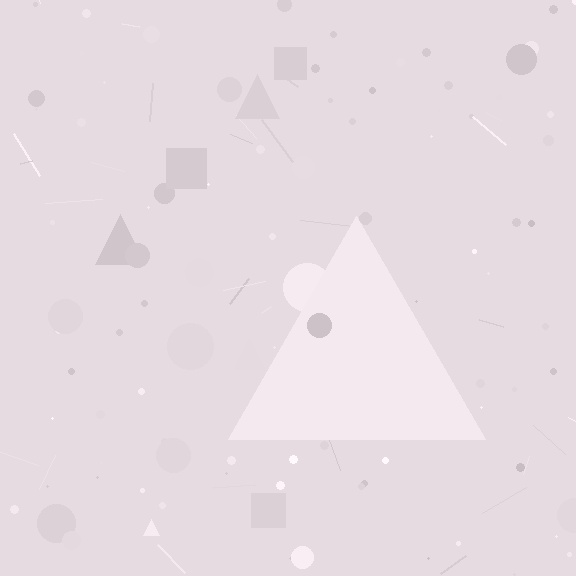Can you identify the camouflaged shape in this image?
The camouflaged shape is a triangle.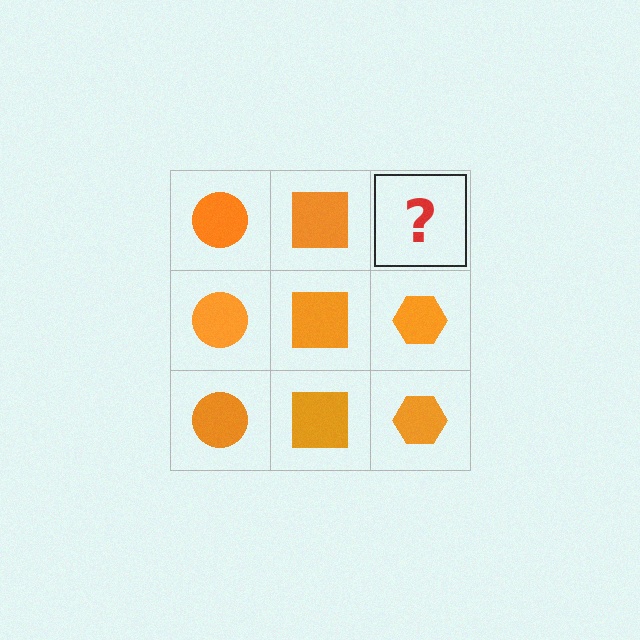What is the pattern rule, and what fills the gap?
The rule is that each column has a consistent shape. The gap should be filled with an orange hexagon.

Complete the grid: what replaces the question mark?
The question mark should be replaced with an orange hexagon.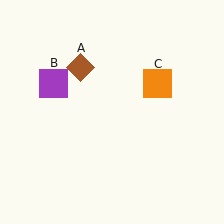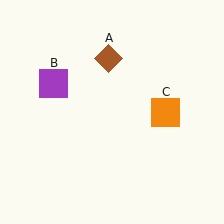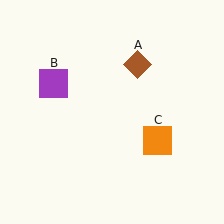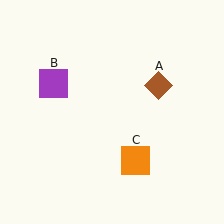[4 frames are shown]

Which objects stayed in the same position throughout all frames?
Purple square (object B) remained stationary.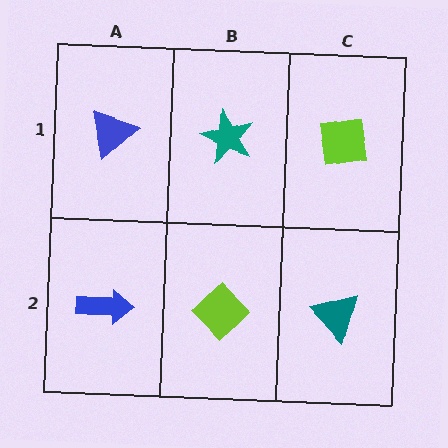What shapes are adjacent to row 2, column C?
A lime square (row 1, column C), a lime diamond (row 2, column B).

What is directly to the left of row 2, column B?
A blue arrow.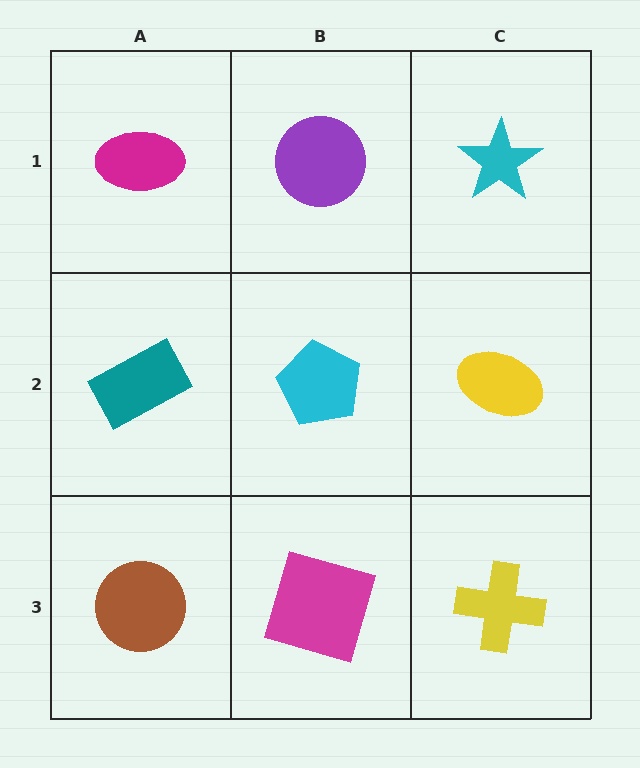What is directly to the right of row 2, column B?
A yellow ellipse.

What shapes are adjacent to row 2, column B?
A purple circle (row 1, column B), a magenta square (row 3, column B), a teal rectangle (row 2, column A), a yellow ellipse (row 2, column C).